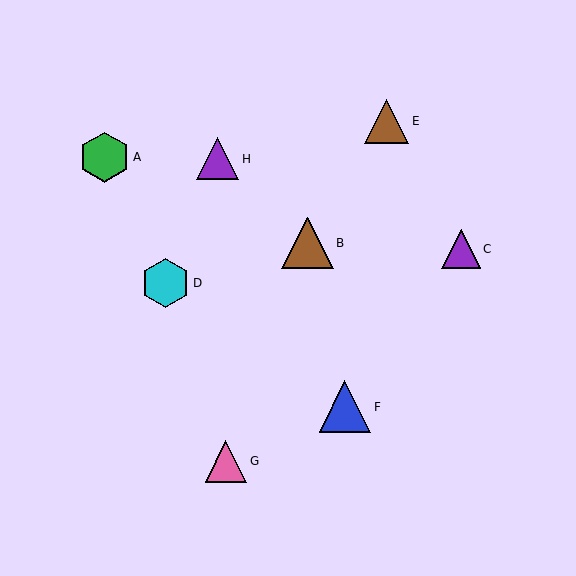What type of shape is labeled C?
Shape C is a purple triangle.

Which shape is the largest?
The brown triangle (labeled B) is the largest.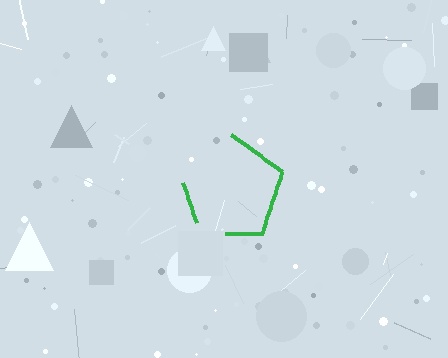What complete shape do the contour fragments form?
The contour fragments form a pentagon.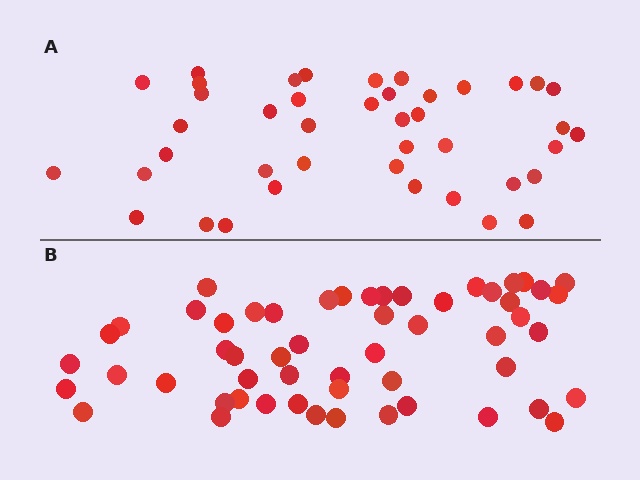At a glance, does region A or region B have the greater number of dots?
Region B (the bottom region) has more dots.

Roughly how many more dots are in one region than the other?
Region B has approximately 15 more dots than region A.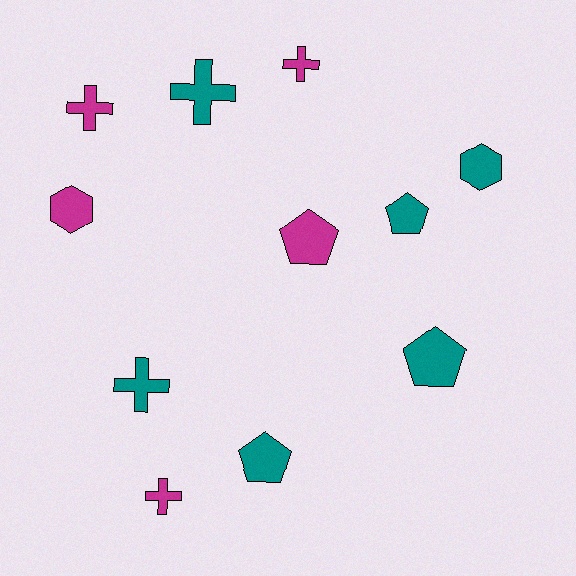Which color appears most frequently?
Teal, with 6 objects.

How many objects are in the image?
There are 11 objects.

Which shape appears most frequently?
Cross, with 5 objects.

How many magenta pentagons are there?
There is 1 magenta pentagon.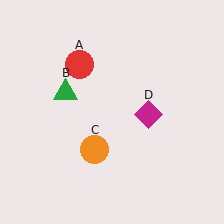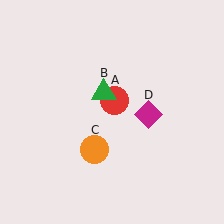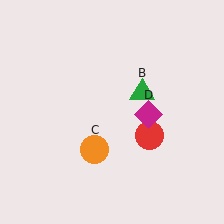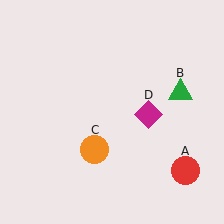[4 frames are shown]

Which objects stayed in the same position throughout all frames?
Orange circle (object C) and magenta diamond (object D) remained stationary.